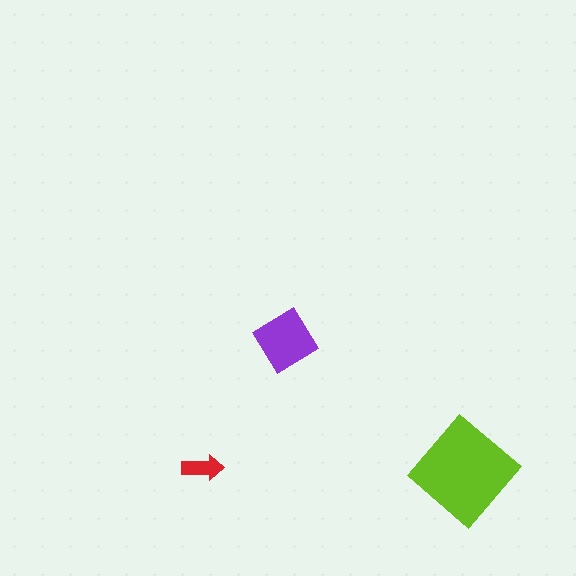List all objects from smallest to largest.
The red arrow, the purple diamond, the lime diamond.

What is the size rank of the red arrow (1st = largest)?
3rd.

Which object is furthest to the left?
The red arrow is leftmost.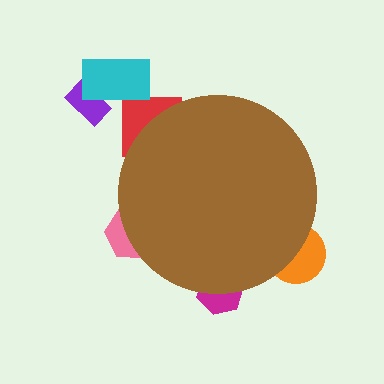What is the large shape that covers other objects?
A brown circle.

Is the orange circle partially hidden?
Yes, the orange circle is partially hidden behind the brown circle.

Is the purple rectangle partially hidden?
No, the purple rectangle is fully visible.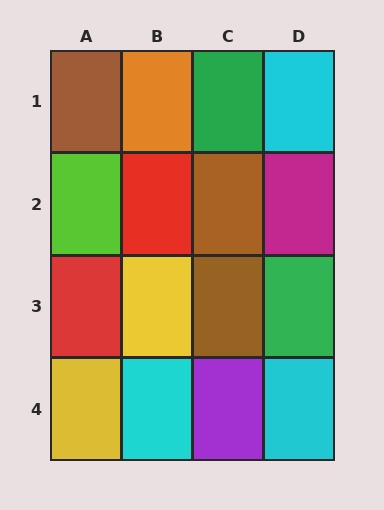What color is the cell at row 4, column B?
Cyan.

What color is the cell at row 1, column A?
Brown.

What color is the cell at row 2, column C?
Brown.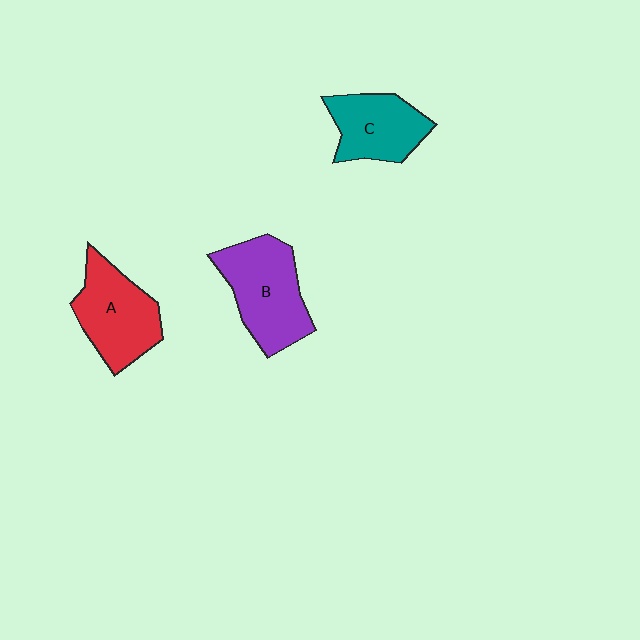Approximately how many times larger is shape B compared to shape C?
Approximately 1.3 times.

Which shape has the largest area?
Shape B (purple).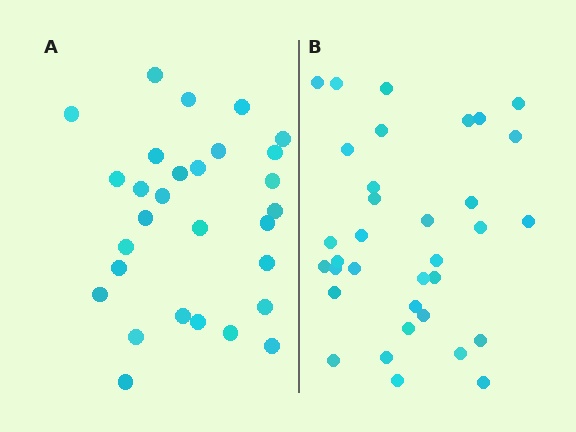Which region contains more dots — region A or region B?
Region B (the right region) has more dots.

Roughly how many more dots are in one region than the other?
Region B has about 5 more dots than region A.